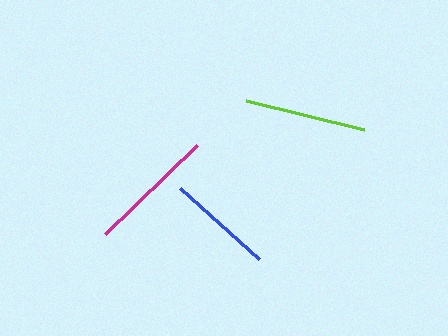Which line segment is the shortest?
The blue line is the shortest at approximately 107 pixels.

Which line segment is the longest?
The magenta line is the longest at approximately 128 pixels.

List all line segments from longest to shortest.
From longest to shortest: magenta, lime, blue.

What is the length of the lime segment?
The lime segment is approximately 122 pixels long.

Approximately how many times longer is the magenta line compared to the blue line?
The magenta line is approximately 1.2 times the length of the blue line.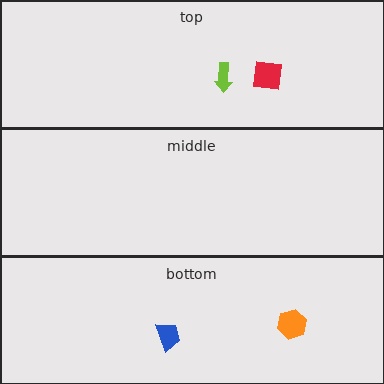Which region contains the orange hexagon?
The bottom region.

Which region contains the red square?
The top region.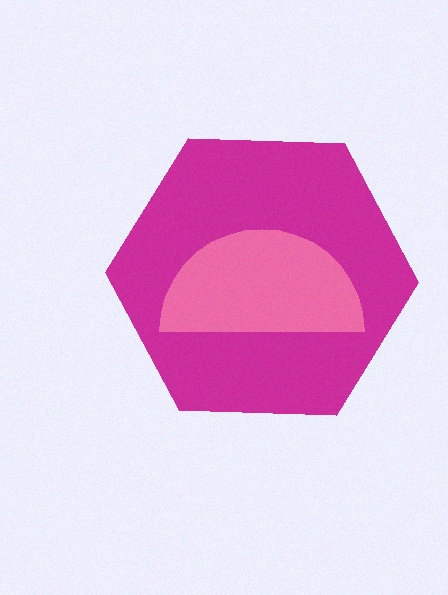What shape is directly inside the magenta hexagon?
The pink semicircle.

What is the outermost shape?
The magenta hexagon.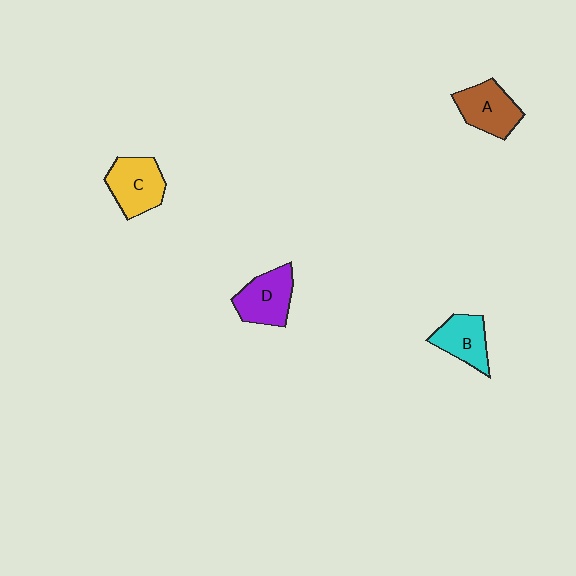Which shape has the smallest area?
Shape B (cyan).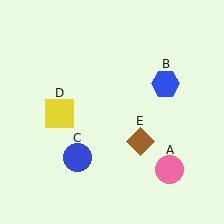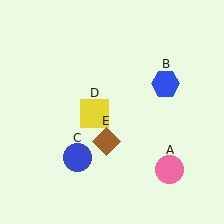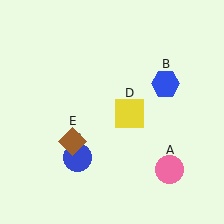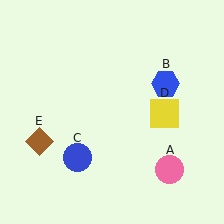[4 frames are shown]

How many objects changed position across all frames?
2 objects changed position: yellow square (object D), brown diamond (object E).